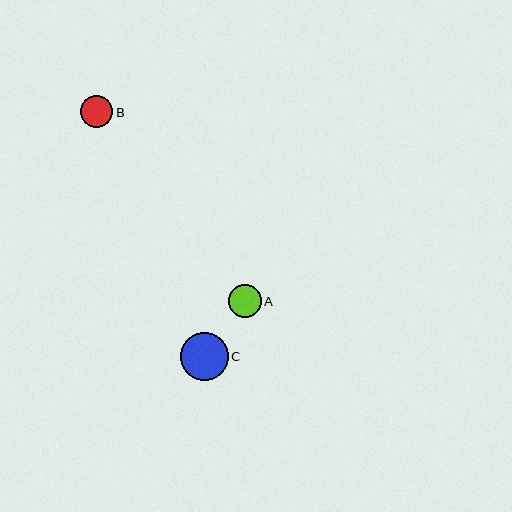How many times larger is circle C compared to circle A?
Circle C is approximately 1.5 times the size of circle A.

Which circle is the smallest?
Circle B is the smallest with a size of approximately 33 pixels.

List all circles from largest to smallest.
From largest to smallest: C, A, B.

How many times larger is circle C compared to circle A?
Circle C is approximately 1.5 times the size of circle A.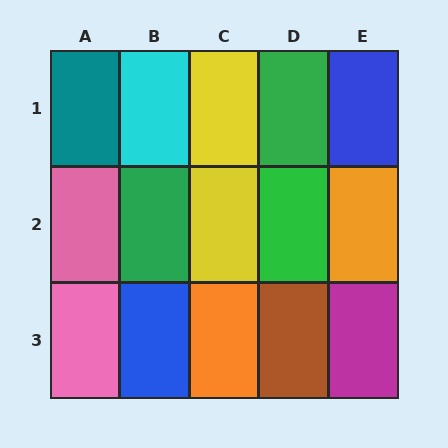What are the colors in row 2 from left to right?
Pink, green, yellow, green, orange.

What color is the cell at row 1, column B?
Cyan.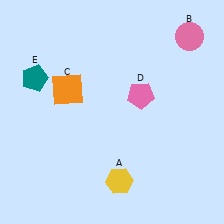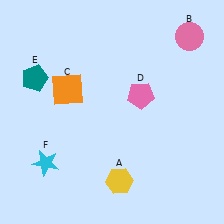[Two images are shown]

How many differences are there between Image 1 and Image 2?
There is 1 difference between the two images.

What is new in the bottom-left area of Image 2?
A cyan star (F) was added in the bottom-left area of Image 2.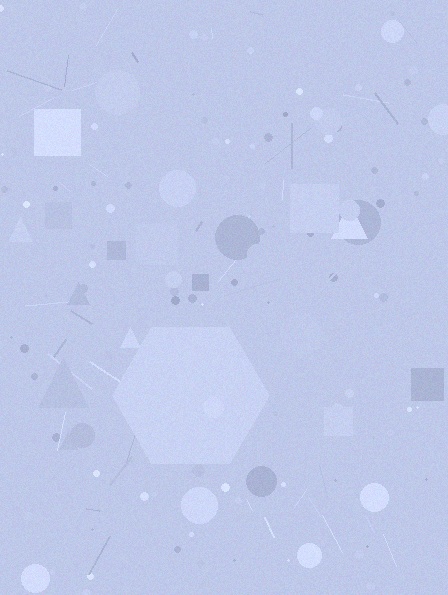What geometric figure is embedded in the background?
A hexagon is embedded in the background.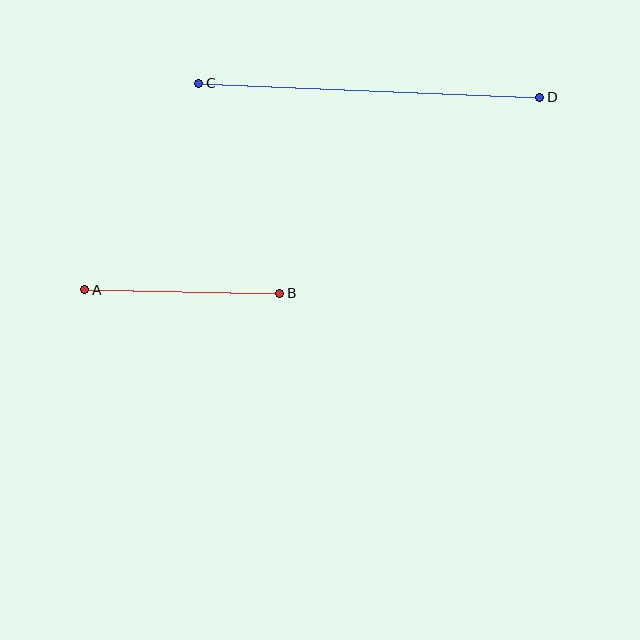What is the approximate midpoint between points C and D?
The midpoint is at approximately (369, 90) pixels.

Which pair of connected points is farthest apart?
Points C and D are farthest apart.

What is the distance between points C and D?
The distance is approximately 341 pixels.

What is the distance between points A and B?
The distance is approximately 195 pixels.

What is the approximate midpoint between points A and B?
The midpoint is at approximately (182, 291) pixels.